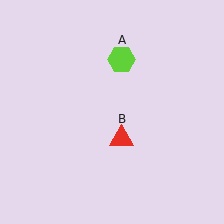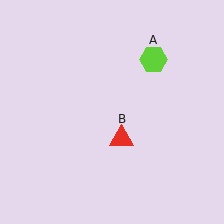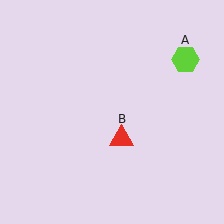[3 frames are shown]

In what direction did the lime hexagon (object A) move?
The lime hexagon (object A) moved right.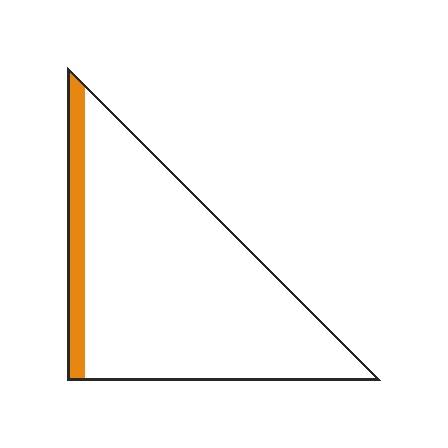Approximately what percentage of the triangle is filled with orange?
Approximately 10%.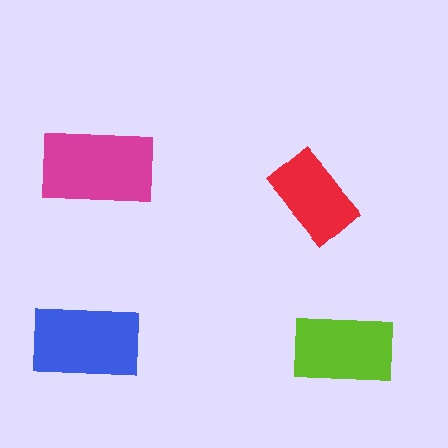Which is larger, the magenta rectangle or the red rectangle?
The magenta one.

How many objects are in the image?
There are 4 objects in the image.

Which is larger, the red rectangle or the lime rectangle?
The lime one.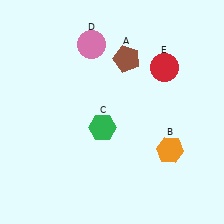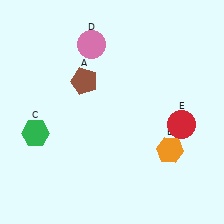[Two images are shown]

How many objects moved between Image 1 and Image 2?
3 objects moved between the two images.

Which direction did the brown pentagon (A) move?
The brown pentagon (A) moved left.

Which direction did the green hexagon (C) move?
The green hexagon (C) moved left.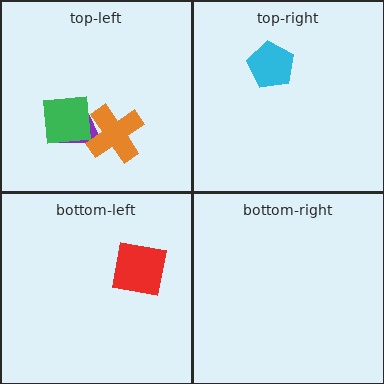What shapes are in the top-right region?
The cyan pentagon.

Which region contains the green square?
The top-left region.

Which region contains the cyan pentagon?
The top-right region.